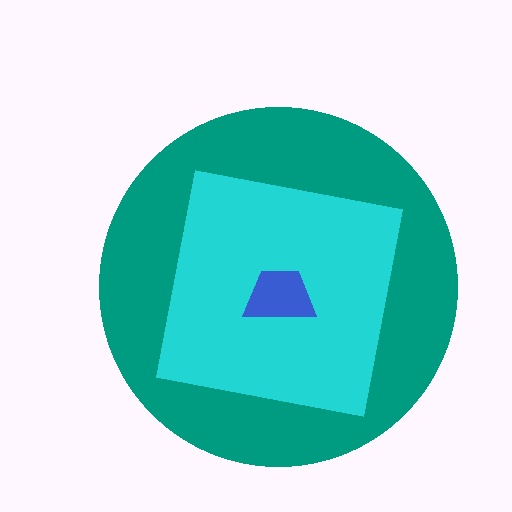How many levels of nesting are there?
3.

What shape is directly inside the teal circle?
The cyan square.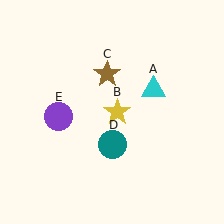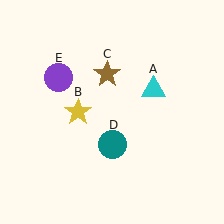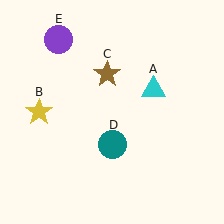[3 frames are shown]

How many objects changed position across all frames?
2 objects changed position: yellow star (object B), purple circle (object E).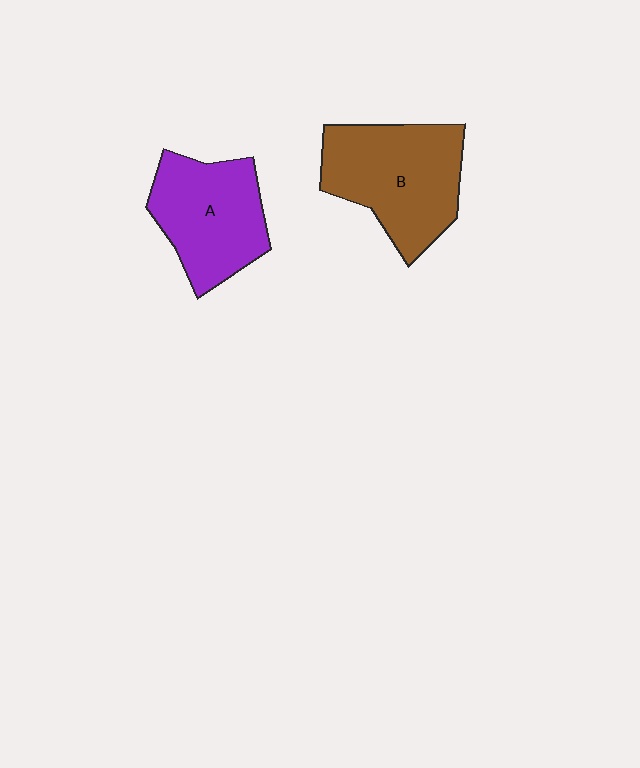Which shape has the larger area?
Shape B (brown).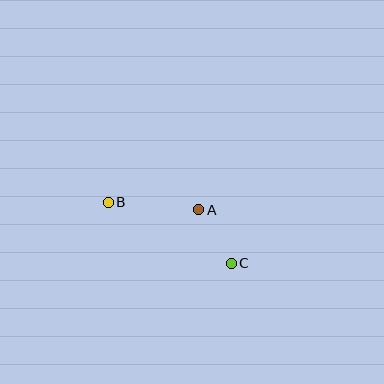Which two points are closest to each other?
Points A and C are closest to each other.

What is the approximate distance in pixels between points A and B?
The distance between A and B is approximately 91 pixels.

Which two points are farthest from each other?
Points B and C are farthest from each other.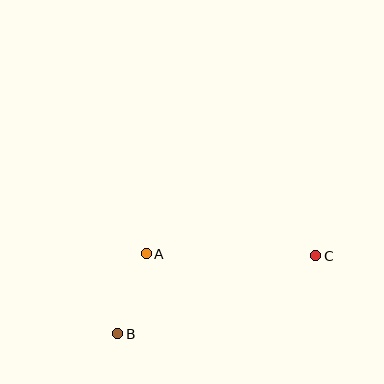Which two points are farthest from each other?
Points B and C are farthest from each other.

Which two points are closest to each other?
Points A and B are closest to each other.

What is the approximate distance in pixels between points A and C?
The distance between A and C is approximately 169 pixels.